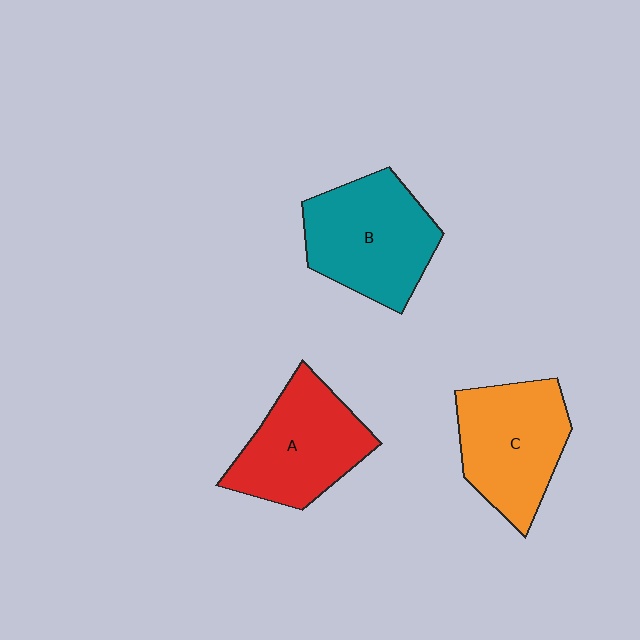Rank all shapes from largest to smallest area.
From largest to smallest: B (teal), C (orange), A (red).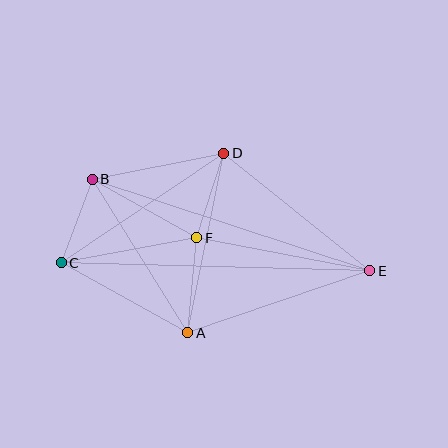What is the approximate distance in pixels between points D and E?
The distance between D and E is approximately 188 pixels.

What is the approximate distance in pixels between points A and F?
The distance between A and F is approximately 95 pixels.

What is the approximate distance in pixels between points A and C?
The distance between A and C is approximately 145 pixels.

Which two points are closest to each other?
Points D and F are closest to each other.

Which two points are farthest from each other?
Points C and E are farthest from each other.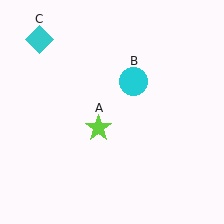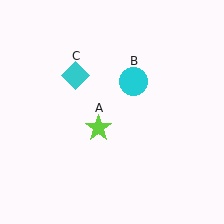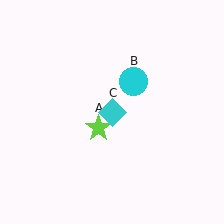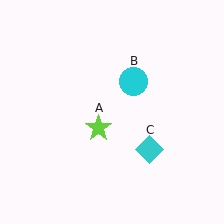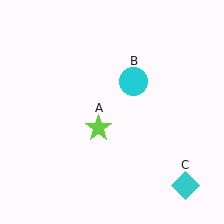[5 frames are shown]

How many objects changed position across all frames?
1 object changed position: cyan diamond (object C).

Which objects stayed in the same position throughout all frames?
Lime star (object A) and cyan circle (object B) remained stationary.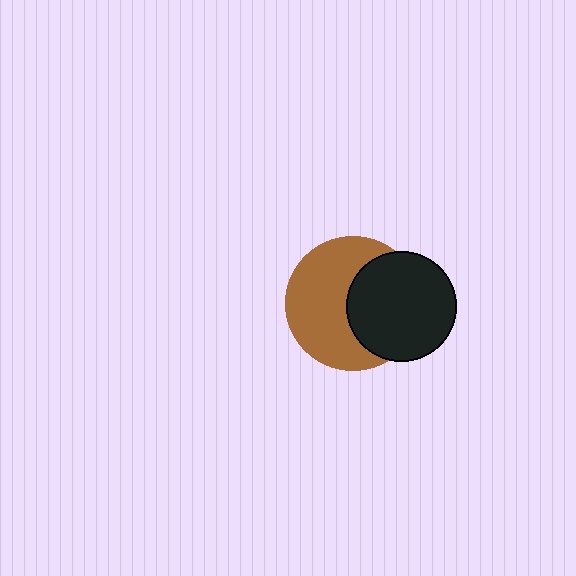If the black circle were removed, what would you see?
You would see the complete brown circle.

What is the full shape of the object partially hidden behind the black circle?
The partially hidden object is a brown circle.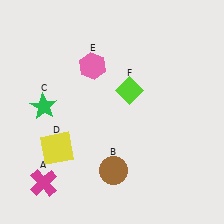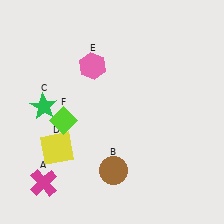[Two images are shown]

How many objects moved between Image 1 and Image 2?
1 object moved between the two images.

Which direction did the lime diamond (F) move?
The lime diamond (F) moved left.